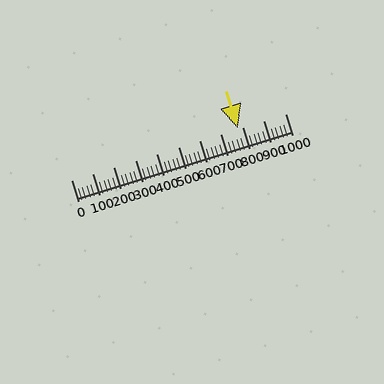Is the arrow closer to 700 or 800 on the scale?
The arrow is closer to 800.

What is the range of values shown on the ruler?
The ruler shows values from 0 to 1000.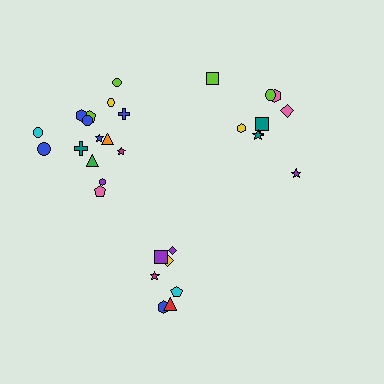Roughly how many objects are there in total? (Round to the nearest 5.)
Roughly 30 objects in total.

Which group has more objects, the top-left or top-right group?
The top-left group.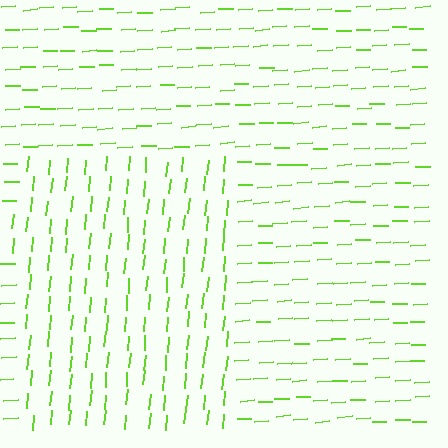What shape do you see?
I see a rectangle.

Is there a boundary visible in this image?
Yes, there is a texture boundary formed by a change in line orientation.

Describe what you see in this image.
The image is filled with small lime line segments. A rectangle region in the image has lines oriented differently from the surrounding lines, creating a visible texture boundary.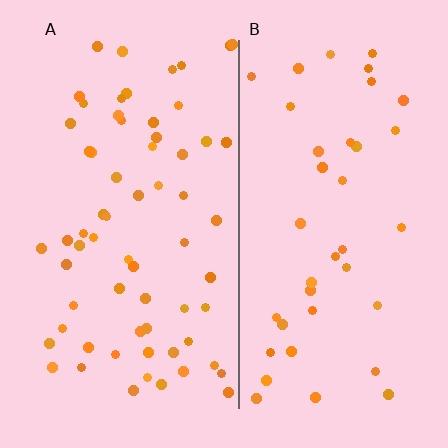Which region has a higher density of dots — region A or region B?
A (the left).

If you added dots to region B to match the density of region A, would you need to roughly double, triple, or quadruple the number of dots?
Approximately double.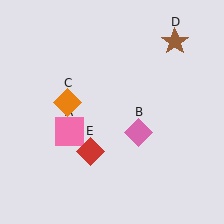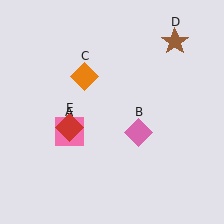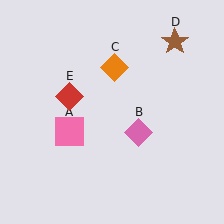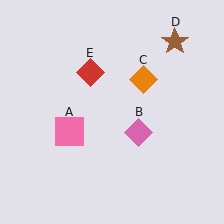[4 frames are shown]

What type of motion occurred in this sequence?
The orange diamond (object C), red diamond (object E) rotated clockwise around the center of the scene.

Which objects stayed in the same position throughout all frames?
Pink square (object A) and pink diamond (object B) and brown star (object D) remained stationary.